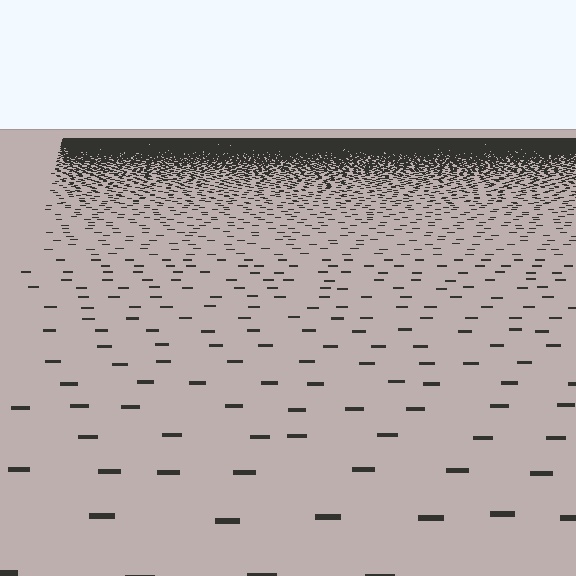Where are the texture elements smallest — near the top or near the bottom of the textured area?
Near the top.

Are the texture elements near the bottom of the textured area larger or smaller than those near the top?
Larger. Near the bottom, elements are closer to the viewer and appear at a bigger on-screen size.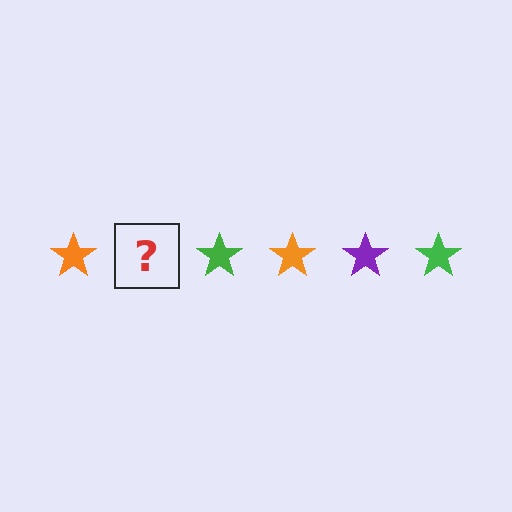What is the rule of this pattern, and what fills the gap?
The rule is that the pattern cycles through orange, purple, green stars. The gap should be filled with a purple star.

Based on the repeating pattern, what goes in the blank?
The blank should be a purple star.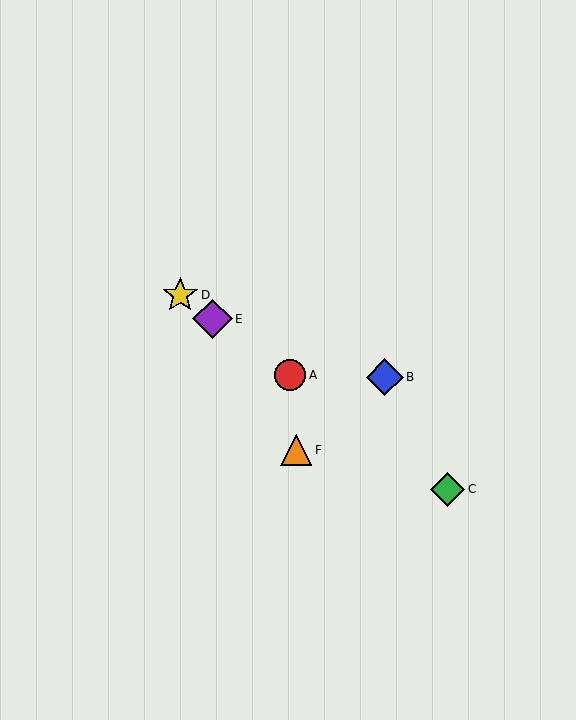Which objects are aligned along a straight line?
Objects A, C, D, E are aligned along a straight line.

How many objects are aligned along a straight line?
4 objects (A, C, D, E) are aligned along a straight line.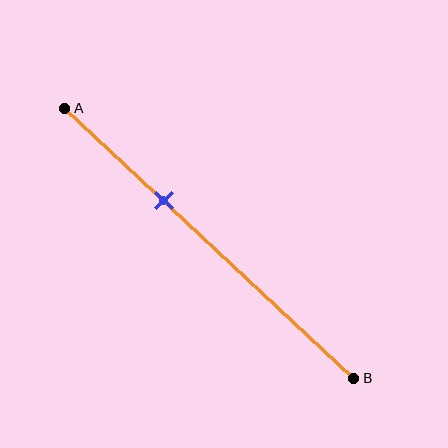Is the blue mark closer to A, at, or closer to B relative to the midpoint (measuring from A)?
The blue mark is closer to point A than the midpoint of segment AB.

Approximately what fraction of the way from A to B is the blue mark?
The blue mark is approximately 35% of the way from A to B.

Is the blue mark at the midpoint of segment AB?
No, the mark is at about 35% from A, not at the 50% midpoint.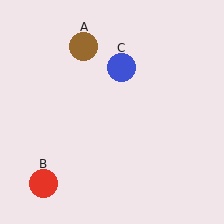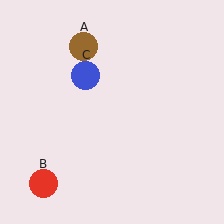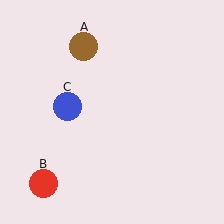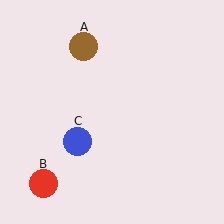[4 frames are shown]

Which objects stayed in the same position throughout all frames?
Brown circle (object A) and red circle (object B) remained stationary.